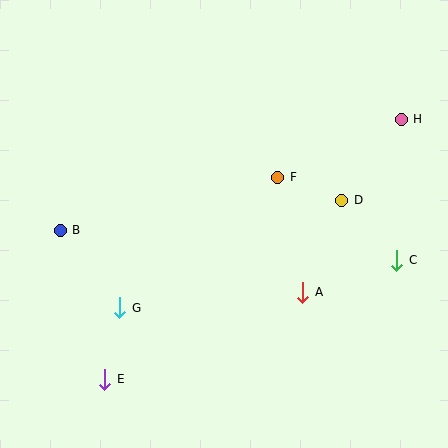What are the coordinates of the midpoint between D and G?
The midpoint between D and G is at (231, 254).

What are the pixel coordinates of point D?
Point D is at (342, 200).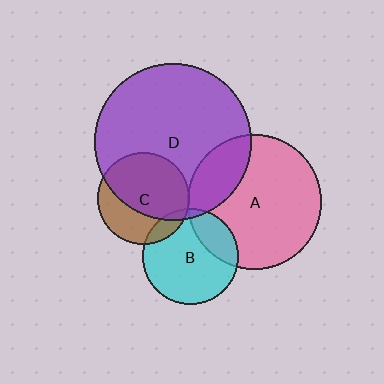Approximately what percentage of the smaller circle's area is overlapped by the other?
Approximately 25%.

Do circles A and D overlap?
Yes.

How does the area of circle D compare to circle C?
Approximately 2.9 times.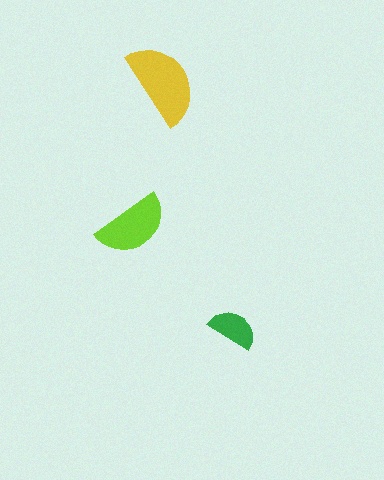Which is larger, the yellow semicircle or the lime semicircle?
The yellow one.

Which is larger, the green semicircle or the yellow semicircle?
The yellow one.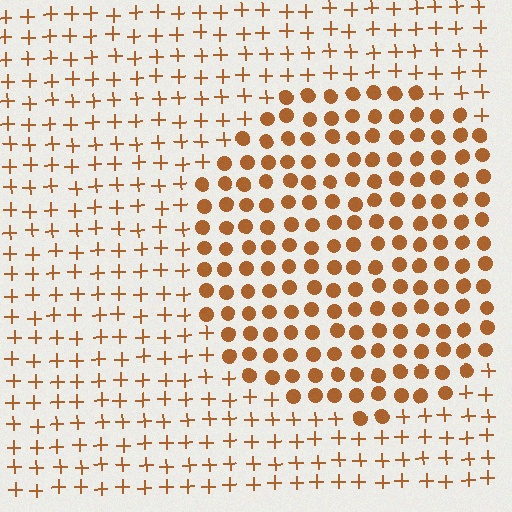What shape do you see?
I see a circle.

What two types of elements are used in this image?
The image uses circles inside the circle region and plus signs outside it.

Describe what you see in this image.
The image is filled with small brown elements arranged in a uniform grid. A circle-shaped region contains circles, while the surrounding area contains plus signs. The boundary is defined purely by the change in element shape.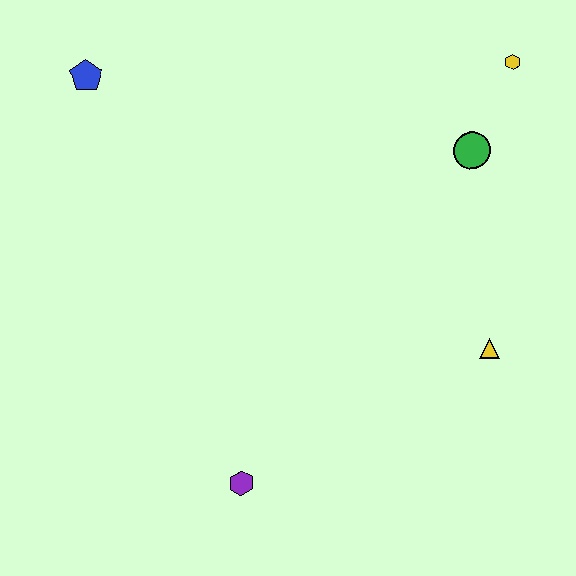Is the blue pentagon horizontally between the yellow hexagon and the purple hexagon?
No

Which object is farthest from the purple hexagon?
The yellow hexagon is farthest from the purple hexagon.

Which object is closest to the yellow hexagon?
The green circle is closest to the yellow hexagon.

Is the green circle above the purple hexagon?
Yes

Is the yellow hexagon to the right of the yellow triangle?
Yes